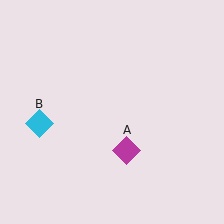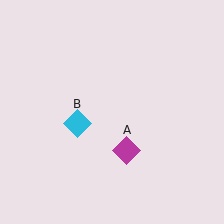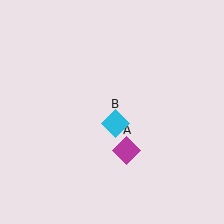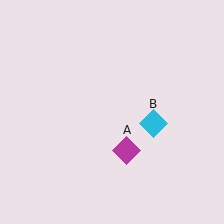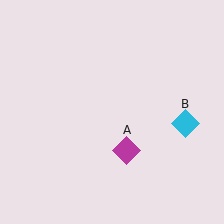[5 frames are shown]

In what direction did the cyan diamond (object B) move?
The cyan diamond (object B) moved right.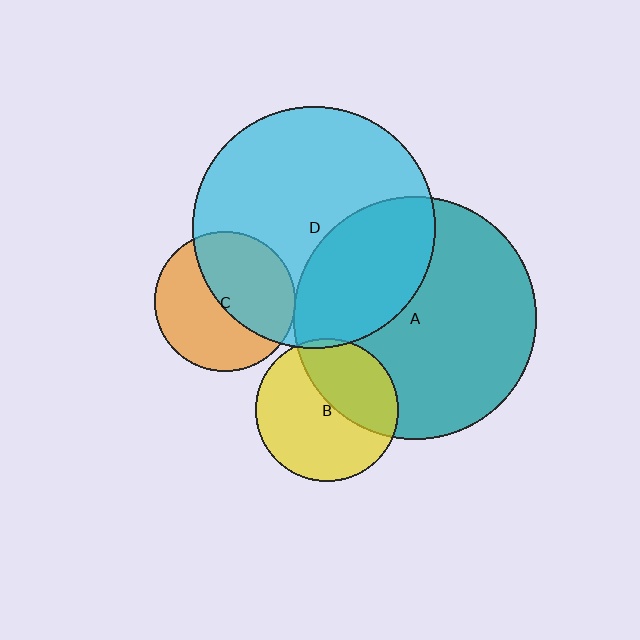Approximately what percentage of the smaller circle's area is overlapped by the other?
Approximately 5%.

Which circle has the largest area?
Circle D (cyan).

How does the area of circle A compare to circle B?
Approximately 2.9 times.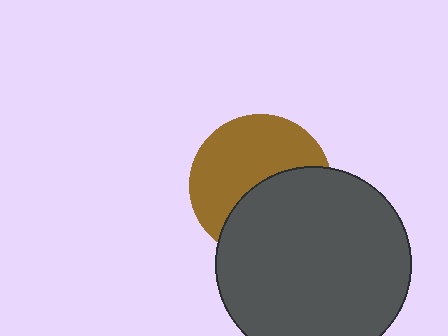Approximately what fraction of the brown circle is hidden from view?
Roughly 45% of the brown circle is hidden behind the dark gray circle.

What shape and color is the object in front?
The object in front is a dark gray circle.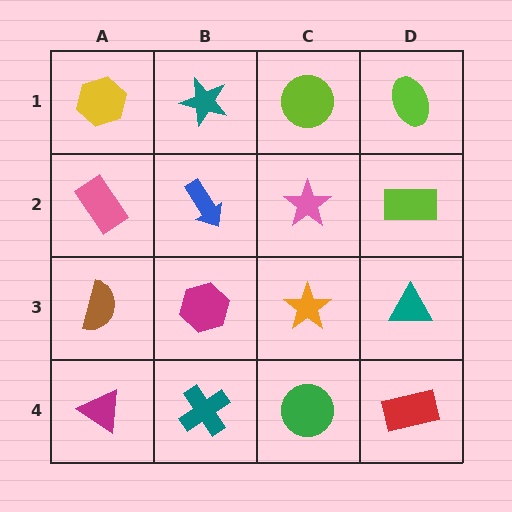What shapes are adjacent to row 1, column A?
A pink rectangle (row 2, column A), a teal star (row 1, column B).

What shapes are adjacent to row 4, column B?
A magenta hexagon (row 3, column B), a magenta triangle (row 4, column A), a green circle (row 4, column C).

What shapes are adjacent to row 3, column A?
A pink rectangle (row 2, column A), a magenta triangle (row 4, column A), a magenta hexagon (row 3, column B).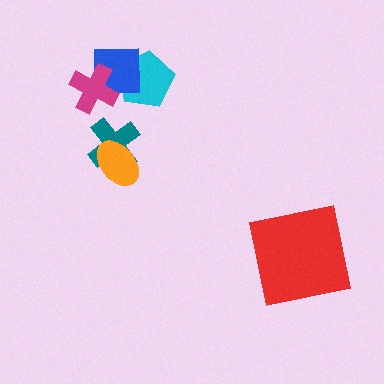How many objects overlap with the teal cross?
1 object overlaps with the teal cross.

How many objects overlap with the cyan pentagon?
1 object overlaps with the cyan pentagon.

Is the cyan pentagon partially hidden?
Yes, it is partially covered by another shape.